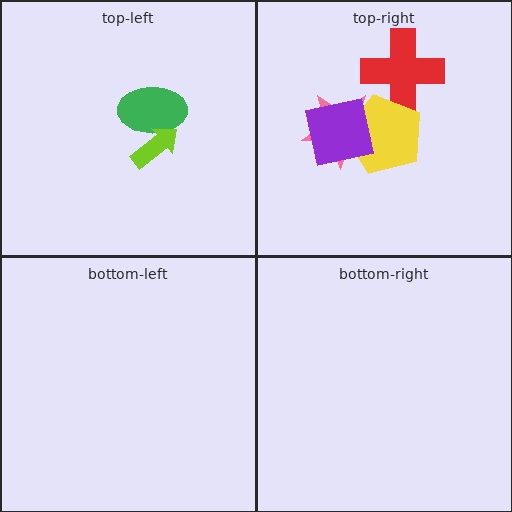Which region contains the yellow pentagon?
The top-right region.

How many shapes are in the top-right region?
4.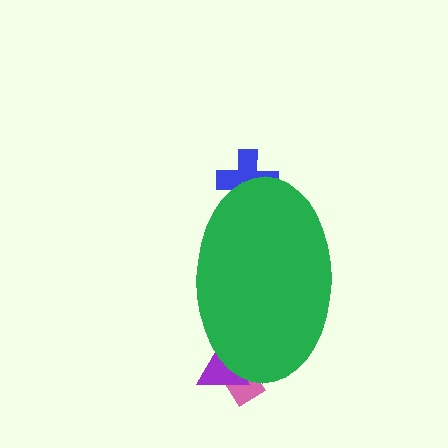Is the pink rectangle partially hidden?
Yes, the pink rectangle is partially hidden behind the green ellipse.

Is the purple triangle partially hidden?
Yes, the purple triangle is partially hidden behind the green ellipse.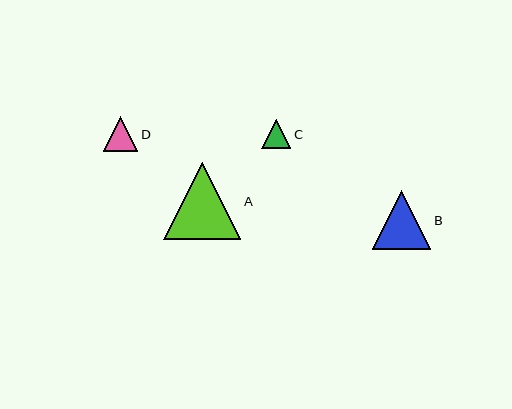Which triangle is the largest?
Triangle A is the largest with a size of approximately 77 pixels.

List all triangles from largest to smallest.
From largest to smallest: A, B, D, C.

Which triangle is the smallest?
Triangle C is the smallest with a size of approximately 29 pixels.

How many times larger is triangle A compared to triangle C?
Triangle A is approximately 2.6 times the size of triangle C.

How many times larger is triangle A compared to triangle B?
Triangle A is approximately 1.3 times the size of triangle B.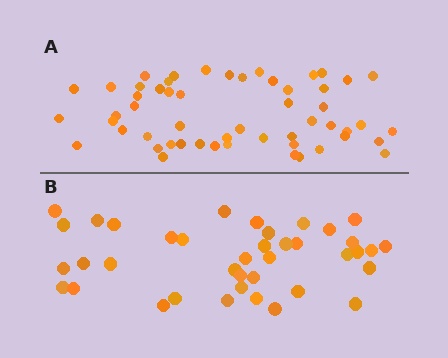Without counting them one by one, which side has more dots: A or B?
Region A (the top region) has more dots.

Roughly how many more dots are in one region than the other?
Region A has approximately 15 more dots than region B.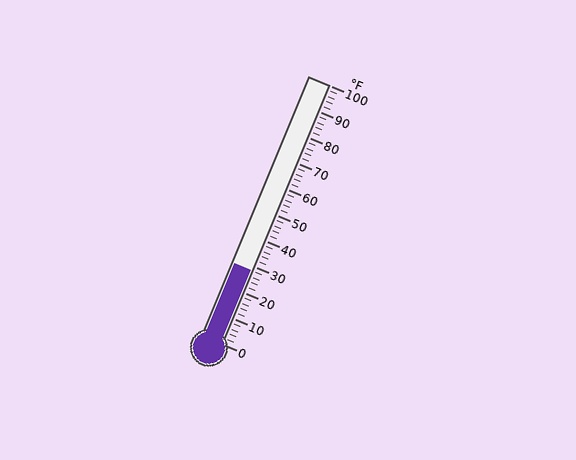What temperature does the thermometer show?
The thermometer shows approximately 28°F.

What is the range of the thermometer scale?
The thermometer scale ranges from 0°F to 100°F.